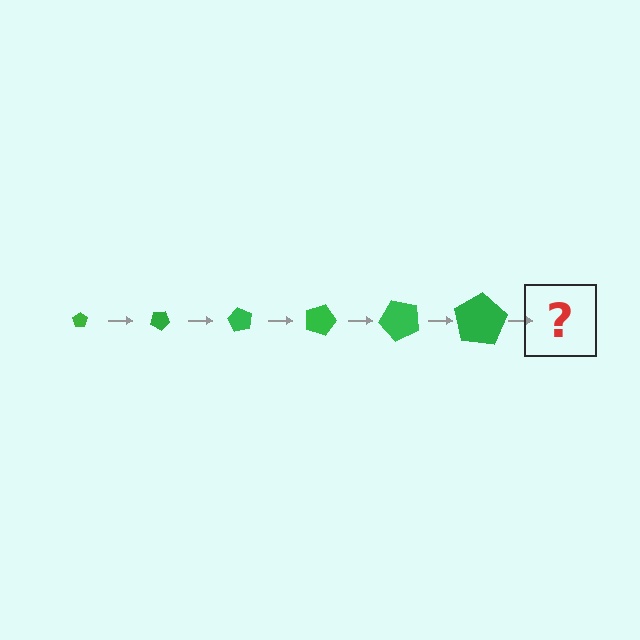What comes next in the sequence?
The next element should be a pentagon, larger than the previous one and rotated 180 degrees from the start.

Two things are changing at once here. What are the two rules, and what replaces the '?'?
The two rules are that the pentagon grows larger each step and it rotates 30 degrees each step. The '?' should be a pentagon, larger than the previous one and rotated 180 degrees from the start.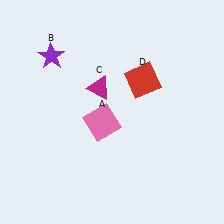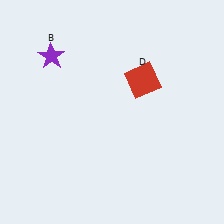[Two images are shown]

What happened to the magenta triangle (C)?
The magenta triangle (C) was removed in Image 2. It was in the top-left area of Image 1.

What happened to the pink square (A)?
The pink square (A) was removed in Image 2. It was in the bottom-left area of Image 1.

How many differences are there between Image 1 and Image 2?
There are 2 differences between the two images.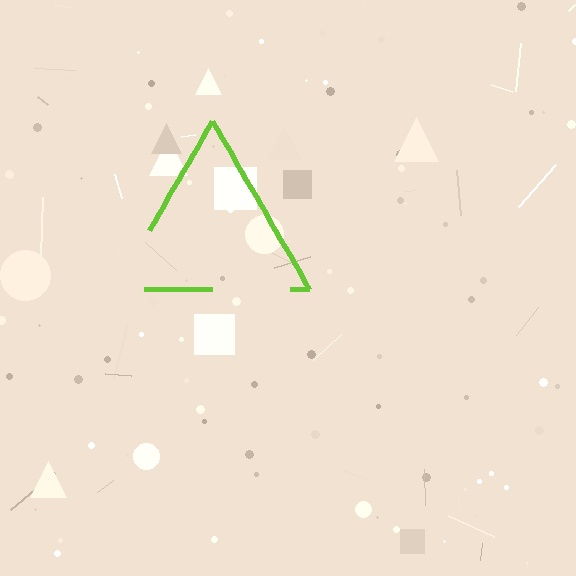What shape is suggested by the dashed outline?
The dashed outline suggests a triangle.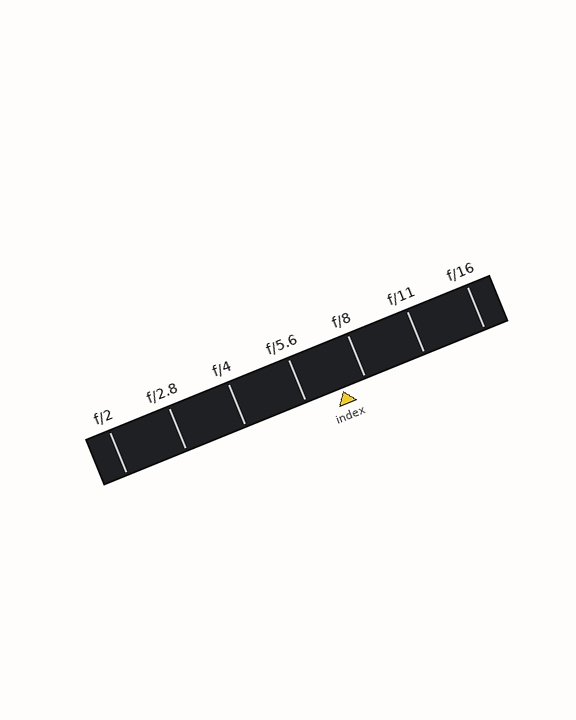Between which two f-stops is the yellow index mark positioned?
The index mark is between f/5.6 and f/8.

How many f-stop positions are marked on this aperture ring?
There are 7 f-stop positions marked.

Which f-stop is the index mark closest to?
The index mark is closest to f/8.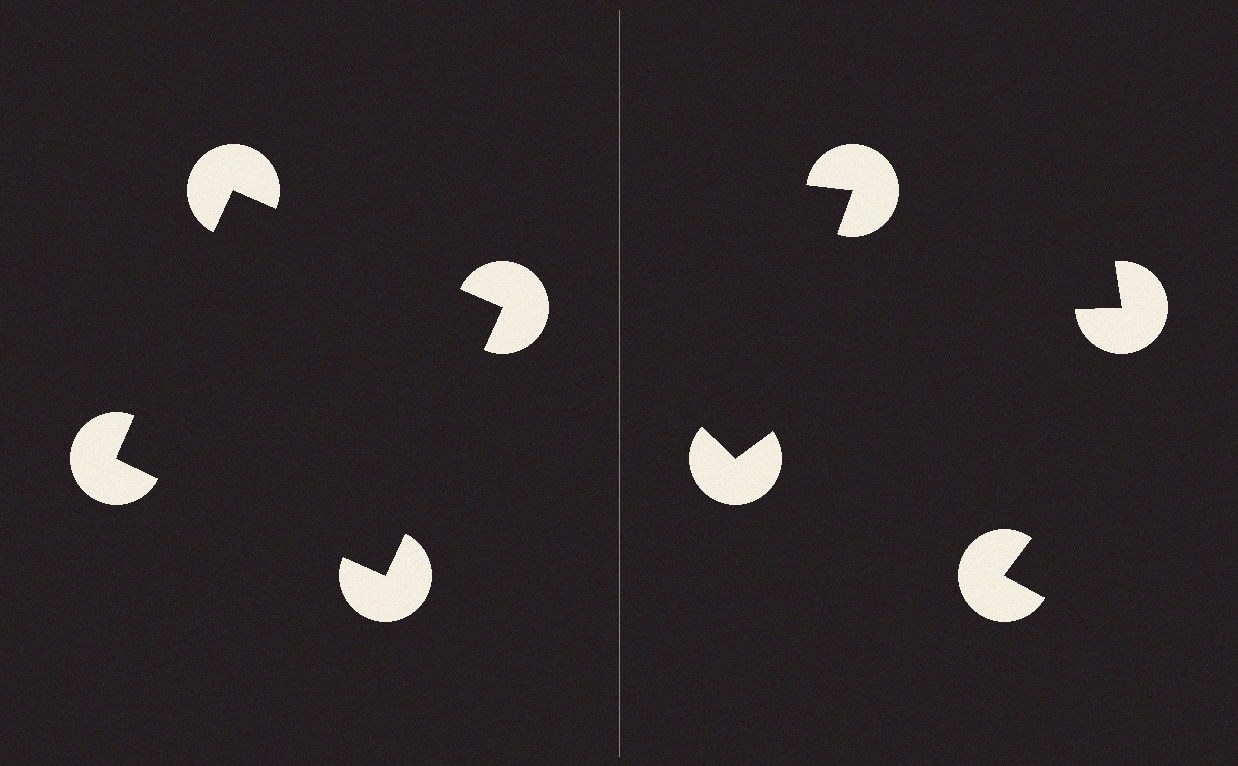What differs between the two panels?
The pac-man discs are positioned identically on both sides; only the wedge orientations differ. On the left they align to a square; on the right they are misaligned.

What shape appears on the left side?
An illusory square.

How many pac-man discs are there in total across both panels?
8 — 4 on each side.